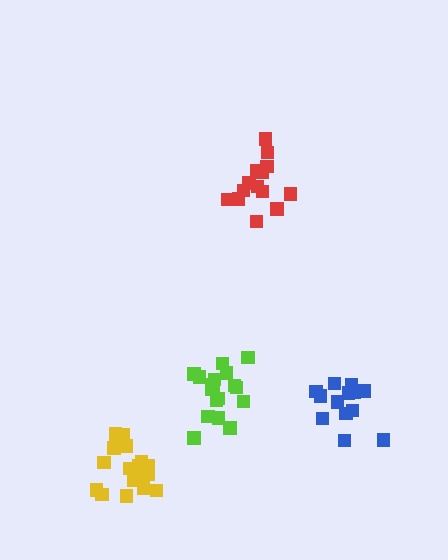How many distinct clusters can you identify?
There are 4 distinct clusters.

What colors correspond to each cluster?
The clusters are colored: blue, lime, red, yellow.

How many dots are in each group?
Group 1: 13 dots, Group 2: 18 dots, Group 3: 14 dots, Group 4: 17 dots (62 total).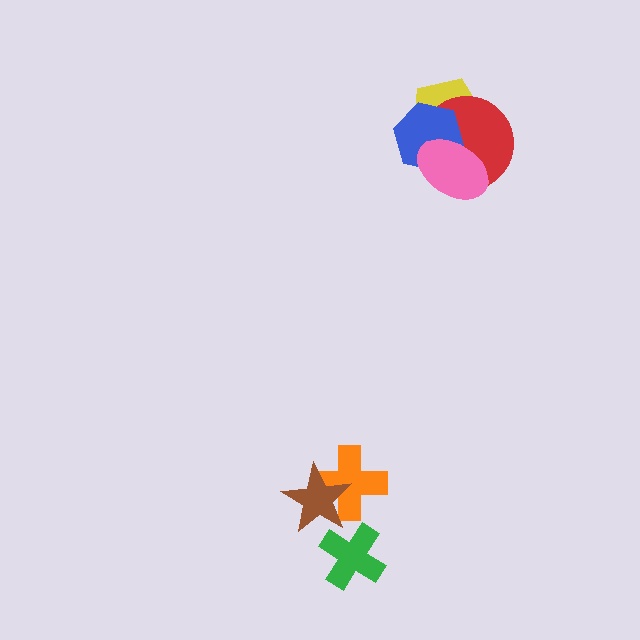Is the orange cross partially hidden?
Yes, it is partially covered by another shape.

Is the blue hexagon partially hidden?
Yes, it is partially covered by another shape.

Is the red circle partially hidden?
Yes, it is partially covered by another shape.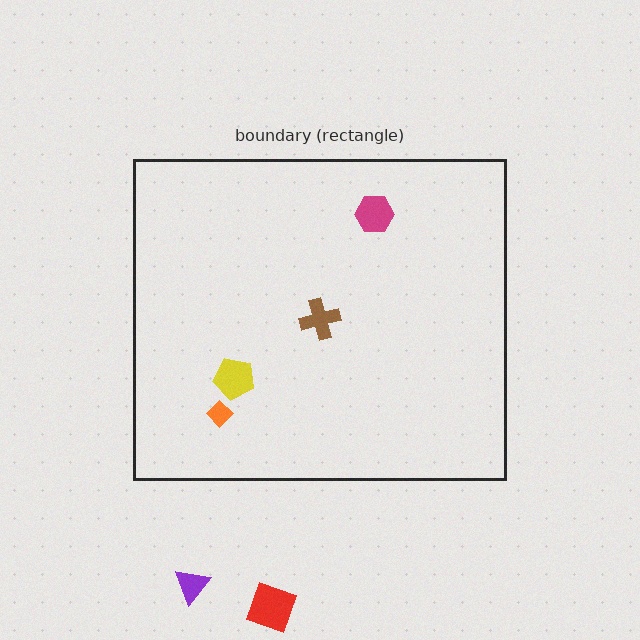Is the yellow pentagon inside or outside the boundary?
Inside.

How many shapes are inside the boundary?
4 inside, 2 outside.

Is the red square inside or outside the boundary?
Outside.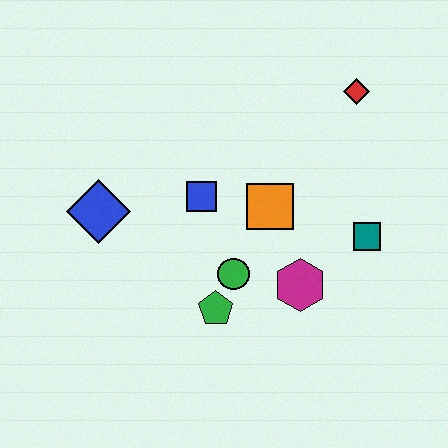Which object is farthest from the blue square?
The red diamond is farthest from the blue square.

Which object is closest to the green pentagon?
The green circle is closest to the green pentagon.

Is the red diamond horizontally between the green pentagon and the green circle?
No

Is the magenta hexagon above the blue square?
No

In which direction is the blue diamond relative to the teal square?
The blue diamond is to the left of the teal square.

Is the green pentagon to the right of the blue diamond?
Yes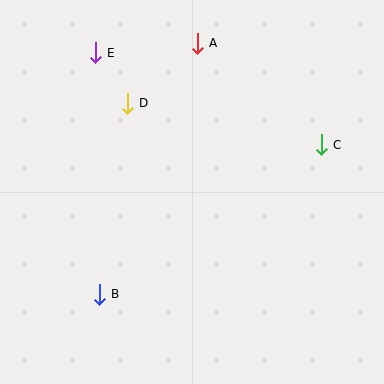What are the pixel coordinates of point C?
Point C is at (321, 145).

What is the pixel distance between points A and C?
The distance between A and C is 160 pixels.